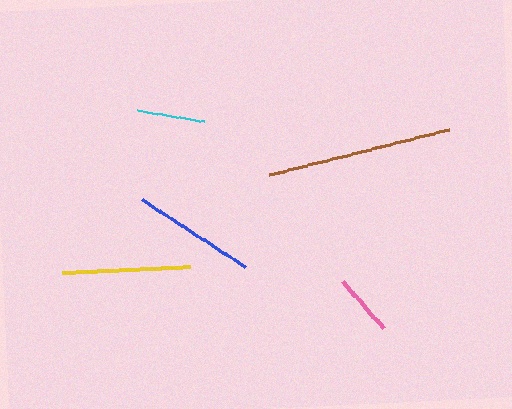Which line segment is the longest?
The brown line is the longest at approximately 186 pixels.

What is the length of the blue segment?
The blue segment is approximately 123 pixels long.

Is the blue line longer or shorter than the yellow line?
The yellow line is longer than the blue line.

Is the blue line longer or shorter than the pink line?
The blue line is longer than the pink line.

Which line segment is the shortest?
The pink line is the shortest at approximately 63 pixels.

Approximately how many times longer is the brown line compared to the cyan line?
The brown line is approximately 2.7 times the length of the cyan line.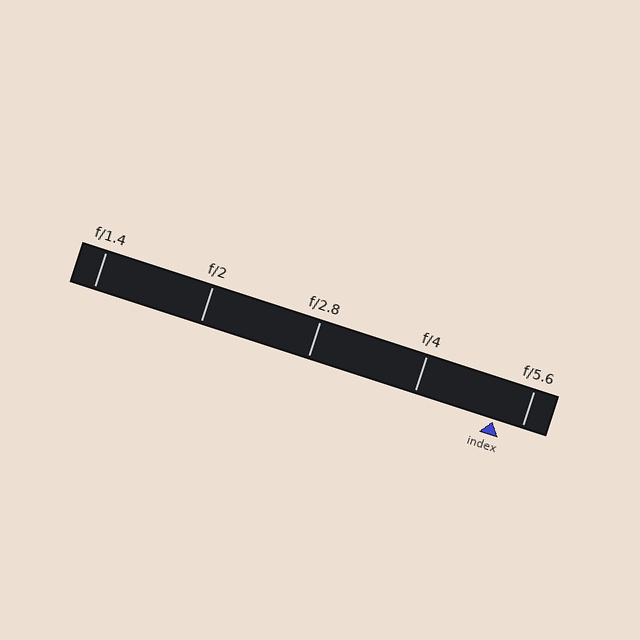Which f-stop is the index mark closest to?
The index mark is closest to f/5.6.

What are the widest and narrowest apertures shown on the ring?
The widest aperture shown is f/1.4 and the narrowest is f/5.6.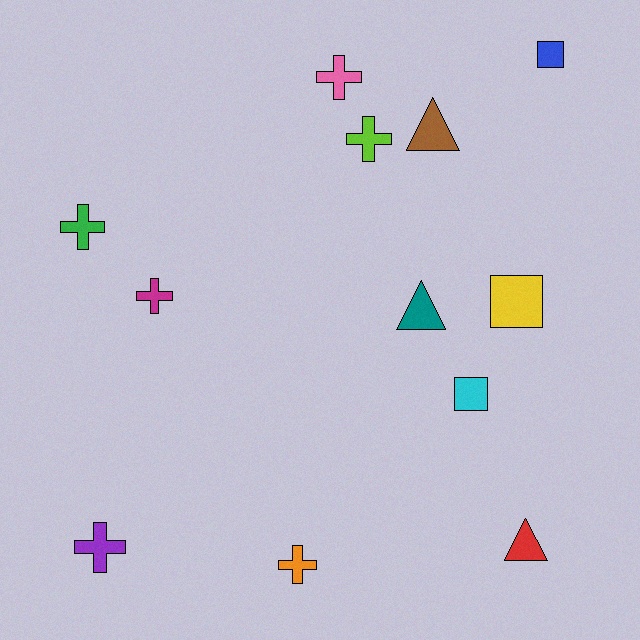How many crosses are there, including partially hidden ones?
There are 6 crosses.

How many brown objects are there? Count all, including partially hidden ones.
There is 1 brown object.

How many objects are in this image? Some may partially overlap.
There are 12 objects.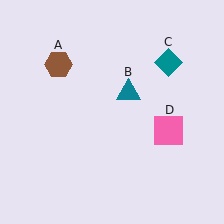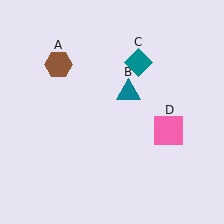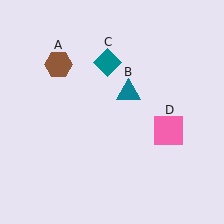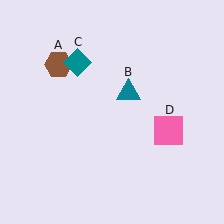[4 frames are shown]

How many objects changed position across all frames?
1 object changed position: teal diamond (object C).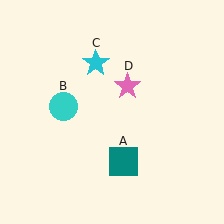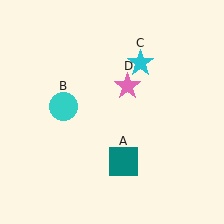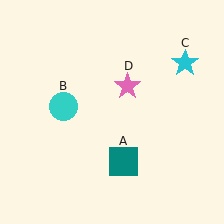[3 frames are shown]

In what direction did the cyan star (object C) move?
The cyan star (object C) moved right.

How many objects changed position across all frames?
1 object changed position: cyan star (object C).